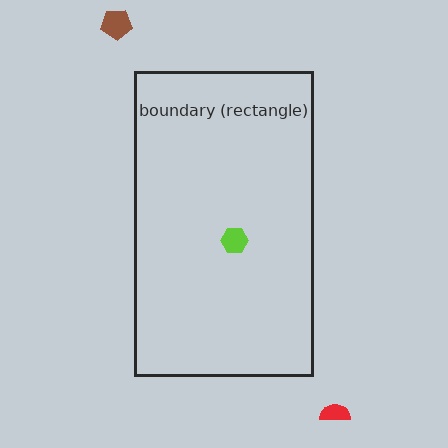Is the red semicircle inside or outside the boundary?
Outside.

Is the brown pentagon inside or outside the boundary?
Outside.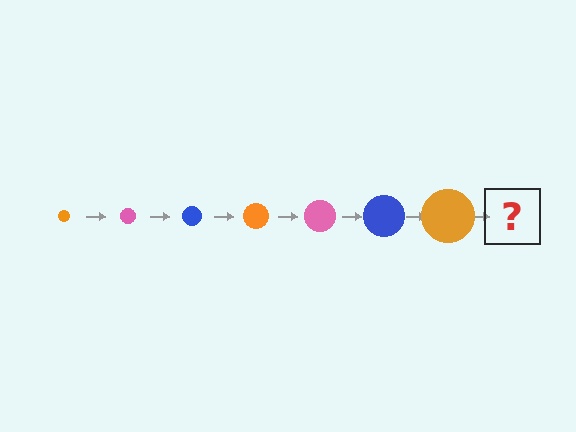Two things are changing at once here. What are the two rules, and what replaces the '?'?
The two rules are that the circle grows larger each step and the color cycles through orange, pink, and blue. The '?' should be a pink circle, larger than the previous one.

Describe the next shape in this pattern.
It should be a pink circle, larger than the previous one.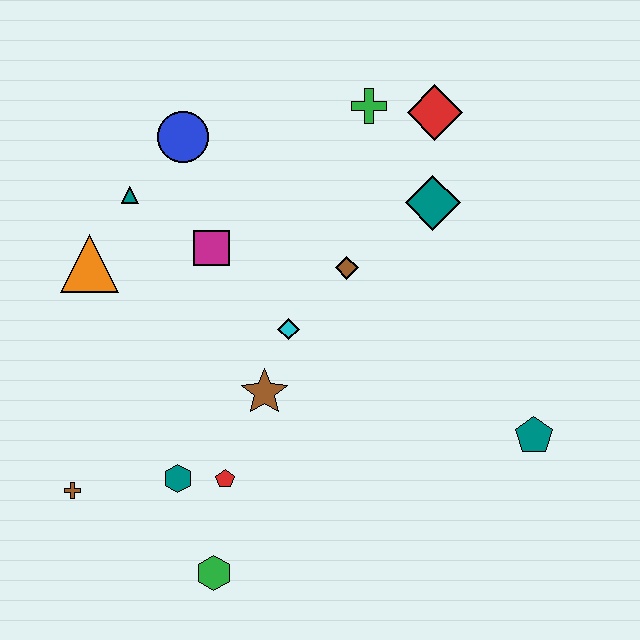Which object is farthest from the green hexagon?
The red diamond is farthest from the green hexagon.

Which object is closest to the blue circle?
The teal triangle is closest to the blue circle.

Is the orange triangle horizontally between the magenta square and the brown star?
No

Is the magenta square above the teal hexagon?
Yes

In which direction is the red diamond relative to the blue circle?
The red diamond is to the right of the blue circle.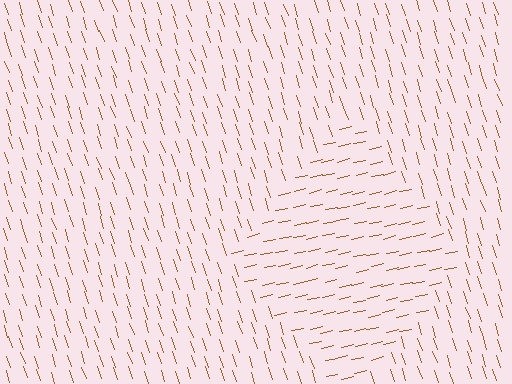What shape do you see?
I see a diamond.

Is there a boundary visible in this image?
Yes, there is a texture boundary formed by a change in line orientation.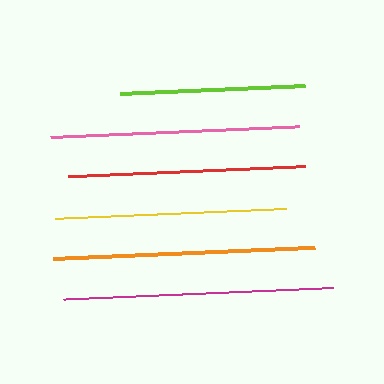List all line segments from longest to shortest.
From longest to shortest: magenta, orange, pink, red, yellow, lime.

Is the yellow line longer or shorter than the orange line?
The orange line is longer than the yellow line.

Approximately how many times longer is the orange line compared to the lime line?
The orange line is approximately 1.4 times the length of the lime line.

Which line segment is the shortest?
The lime line is the shortest at approximately 185 pixels.